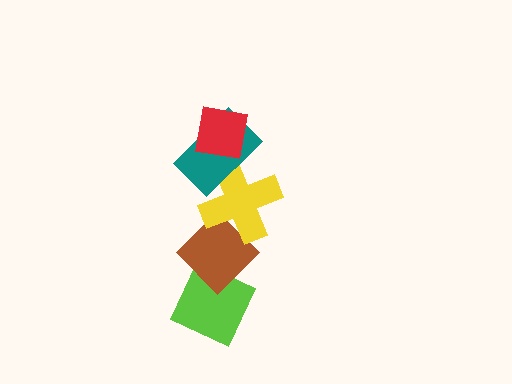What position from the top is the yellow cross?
The yellow cross is 3rd from the top.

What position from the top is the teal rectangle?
The teal rectangle is 2nd from the top.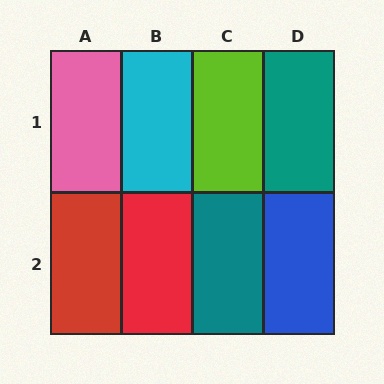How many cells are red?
2 cells are red.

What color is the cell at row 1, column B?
Cyan.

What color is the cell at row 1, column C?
Lime.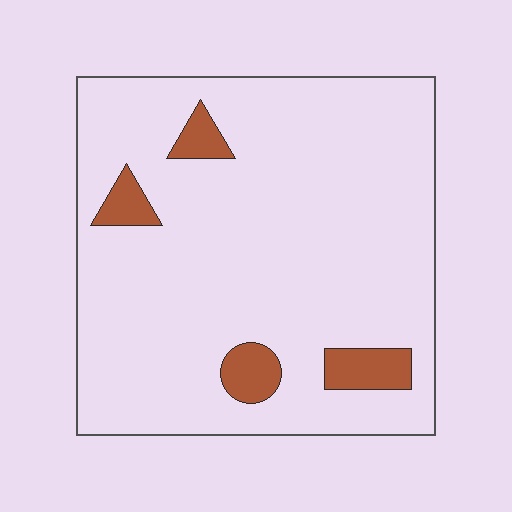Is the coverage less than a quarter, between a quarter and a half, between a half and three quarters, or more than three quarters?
Less than a quarter.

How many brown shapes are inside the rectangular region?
4.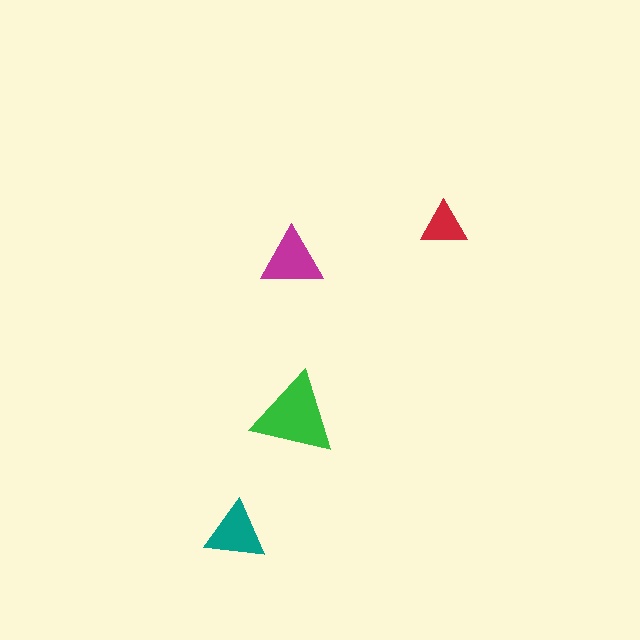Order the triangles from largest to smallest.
the green one, the magenta one, the teal one, the red one.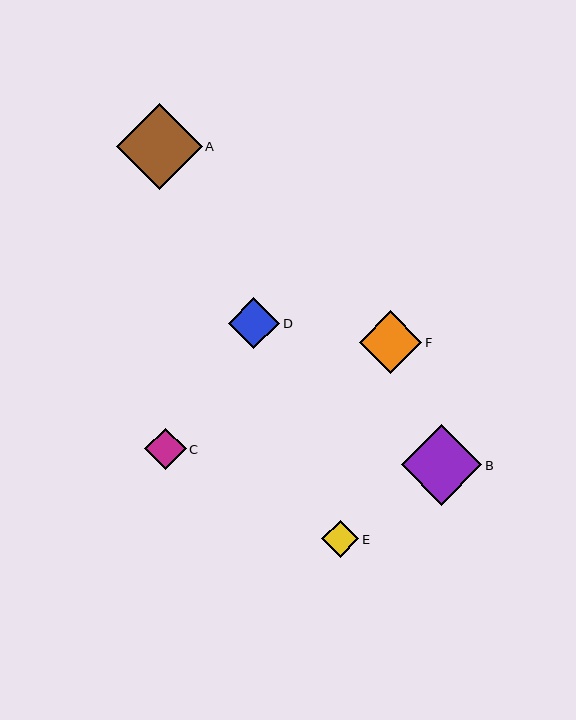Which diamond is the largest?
Diamond A is the largest with a size of approximately 86 pixels.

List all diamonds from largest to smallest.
From largest to smallest: A, B, F, D, C, E.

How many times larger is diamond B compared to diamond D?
Diamond B is approximately 1.6 times the size of diamond D.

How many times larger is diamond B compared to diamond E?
Diamond B is approximately 2.2 times the size of diamond E.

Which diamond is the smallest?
Diamond E is the smallest with a size of approximately 37 pixels.